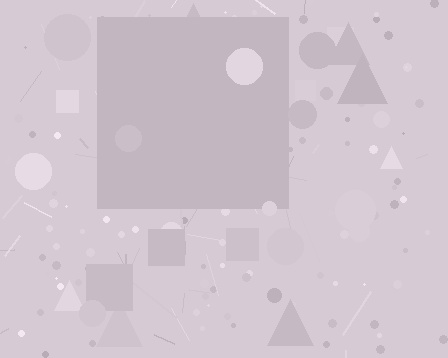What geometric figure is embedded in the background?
A square is embedded in the background.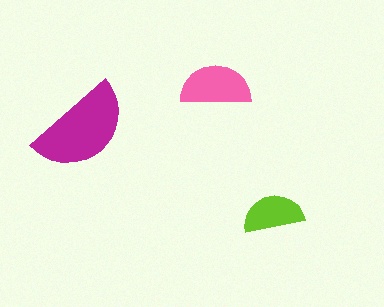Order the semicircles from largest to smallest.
the magenta one, the pink one, the lime one.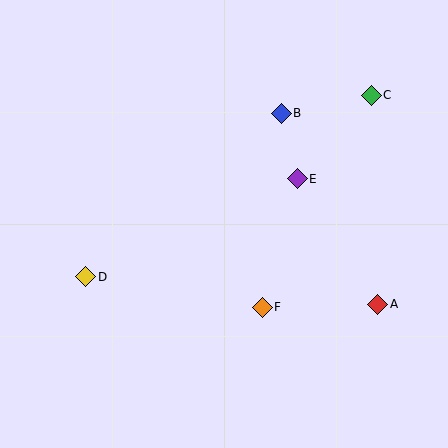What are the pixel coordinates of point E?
Point E is at (297, 179).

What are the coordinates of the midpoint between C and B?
The midpoint between C and B is at (326, 104).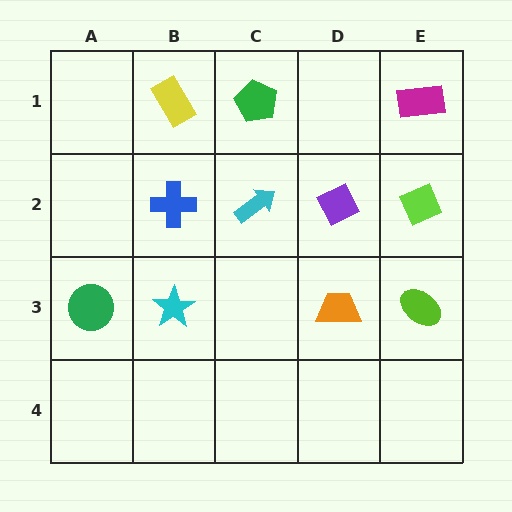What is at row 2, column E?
A lime diamond.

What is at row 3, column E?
A lime ellipse.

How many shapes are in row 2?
4 shapes.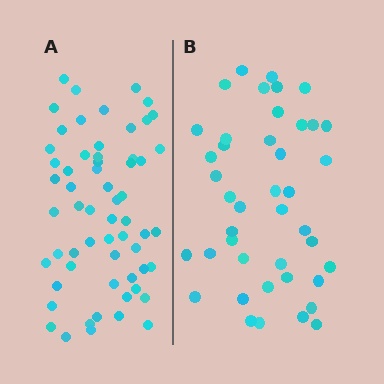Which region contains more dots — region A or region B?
Region A (the left region) has more dots.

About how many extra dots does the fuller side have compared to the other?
Region A has approximately 20 more dots than region B.